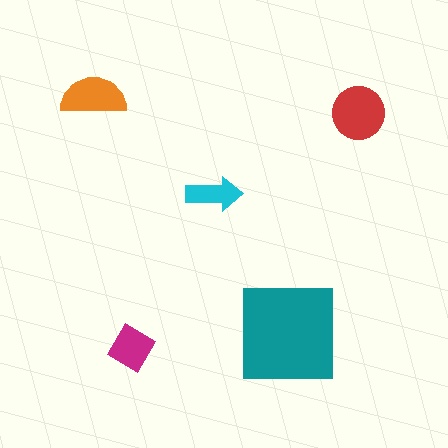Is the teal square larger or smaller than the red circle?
Larger.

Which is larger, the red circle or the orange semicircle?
The red circle.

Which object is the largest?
The teal square.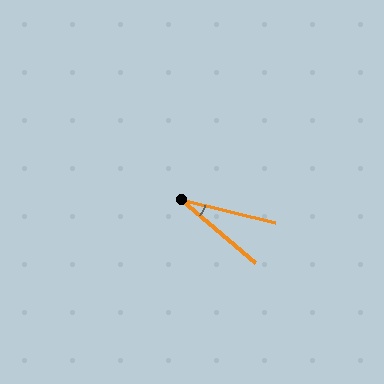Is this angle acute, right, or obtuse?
It is acute.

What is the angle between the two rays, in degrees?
Approximately 27 degrees.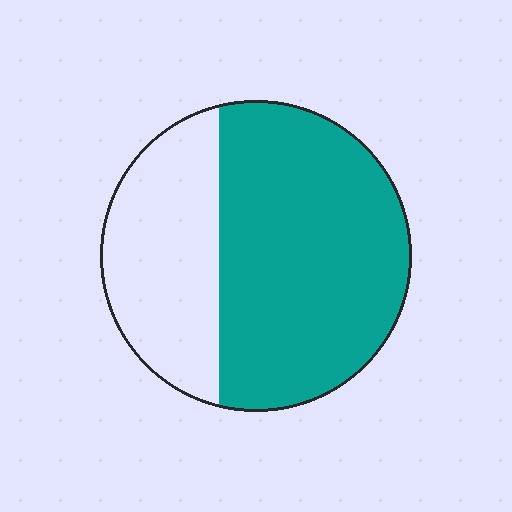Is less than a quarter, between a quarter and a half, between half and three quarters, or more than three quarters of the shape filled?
Between half and three quarters.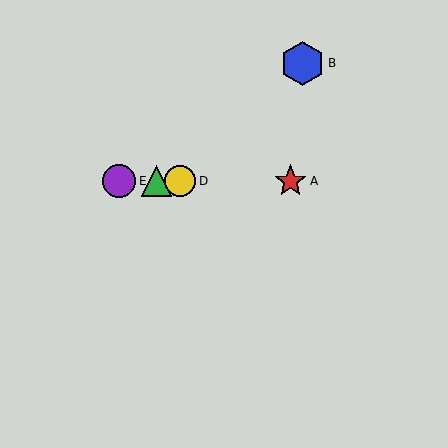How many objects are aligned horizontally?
4 objects (A, C, D, E) are aligned horizontally.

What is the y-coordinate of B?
Object B is at y≈63.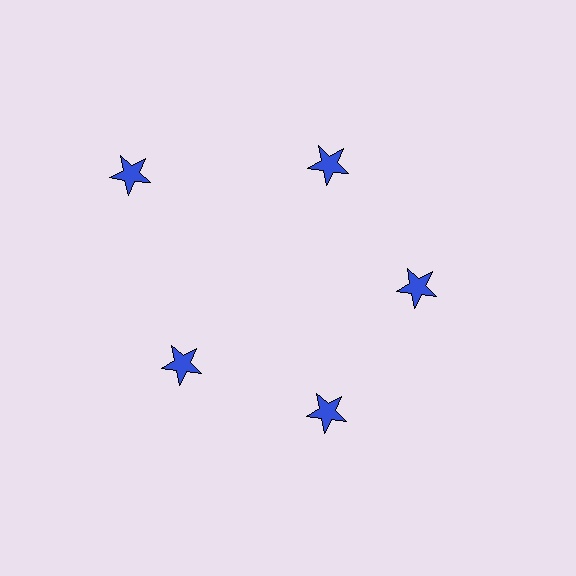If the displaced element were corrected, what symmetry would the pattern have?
It would have 5-fold rotational symmetry — the pattern would map onto itself every 72 degrees.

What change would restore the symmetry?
The symmetry would be restored by moving it inward, back onto the ring so that all 5 stars sit at equal angles and equal distance from the center.